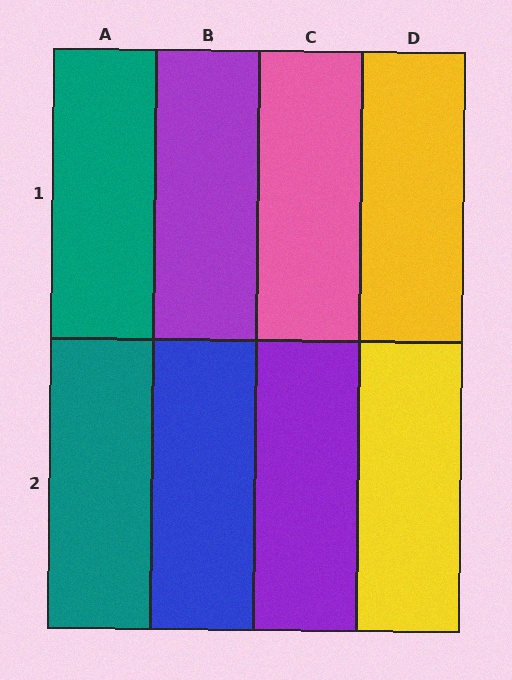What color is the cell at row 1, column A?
Teal.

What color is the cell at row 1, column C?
Pink.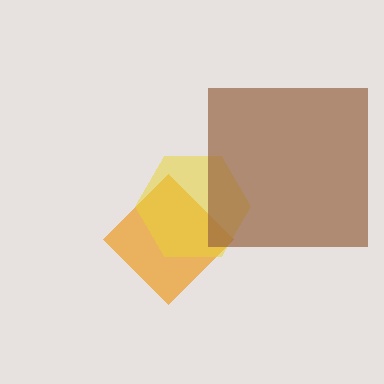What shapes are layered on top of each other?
The layered shapes are: an orange diamond, a yellow hexagon, a brown square.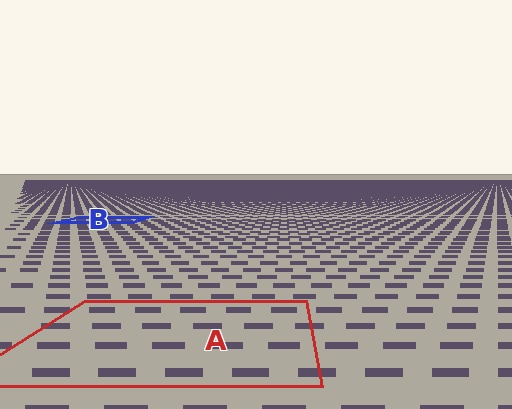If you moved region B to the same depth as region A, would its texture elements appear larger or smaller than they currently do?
They would appear larger. At a closer depth, the same texture elements are projected at a bigger on-screen size.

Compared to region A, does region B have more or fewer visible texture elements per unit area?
Region B has more texture elements per unit area — they are packed more densely because it is farther away.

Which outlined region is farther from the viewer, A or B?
Region B is farther from the viewer — the texture elements inside it appear smaller and more densely packed.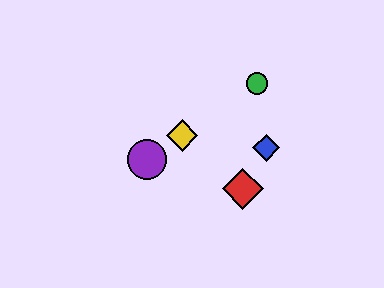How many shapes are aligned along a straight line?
3 shapes (the green circle, the yellow diamond, the purple circle) are aligned along a straight line.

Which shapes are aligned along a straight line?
The green circle, the yellow diamond, the purple circle are aligned along a straight line.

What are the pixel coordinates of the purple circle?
The purple circle is at (147, 160).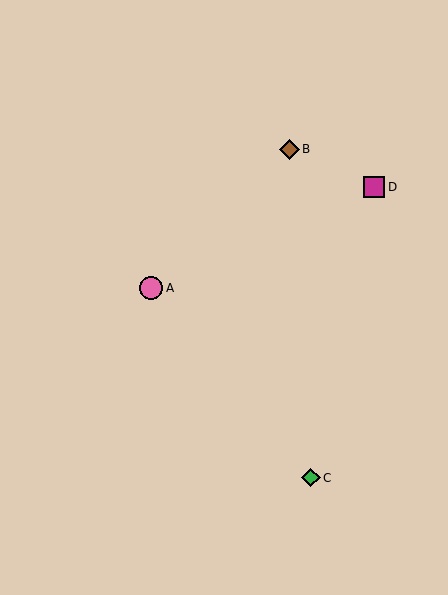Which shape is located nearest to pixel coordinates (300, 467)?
The green diamond (labeled C) at (311, 478) is nearest to that location.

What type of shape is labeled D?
Shape D is a magenta square.